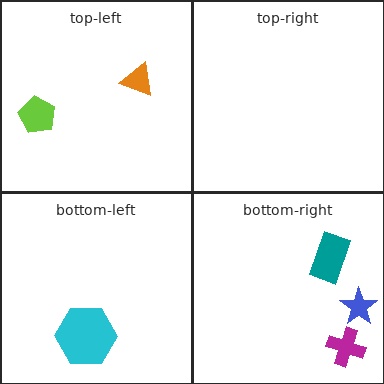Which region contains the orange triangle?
The top-left region.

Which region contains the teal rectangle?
The bottom-right region.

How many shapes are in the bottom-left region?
1.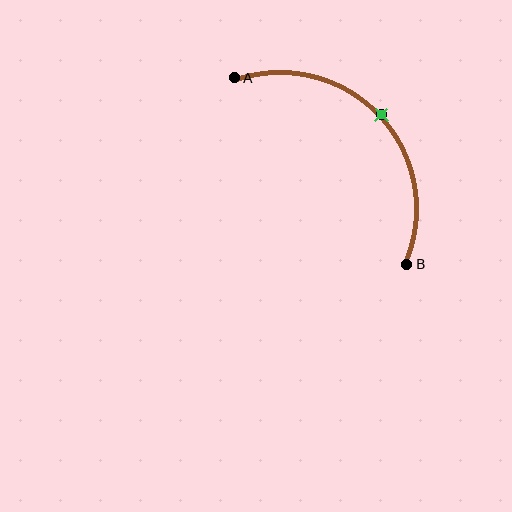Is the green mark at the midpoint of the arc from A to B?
Yes. The green mark lies on the arc at equal arc-length from both A and B — it is the arc midpoint.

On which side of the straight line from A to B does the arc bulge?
The arc bulges above and to the right of the straight line connecting A and B.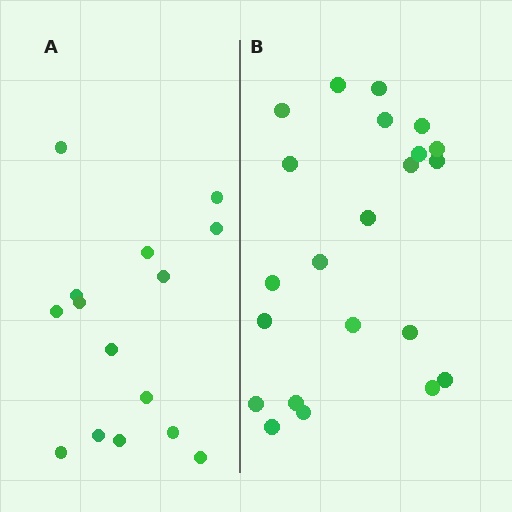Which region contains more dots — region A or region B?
Region B (the right region) has more dots.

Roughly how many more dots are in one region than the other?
Region B has roughly 8 or so more dots than region A.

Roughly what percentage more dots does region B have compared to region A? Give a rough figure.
About 45% more.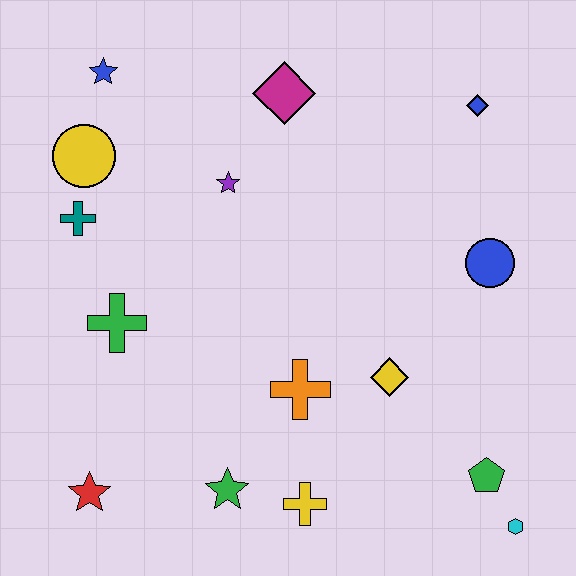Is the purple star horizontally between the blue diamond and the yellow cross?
No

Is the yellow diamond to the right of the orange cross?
Yes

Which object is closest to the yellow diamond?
The orange cross is closest to the yellow diamond.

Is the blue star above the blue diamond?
Yes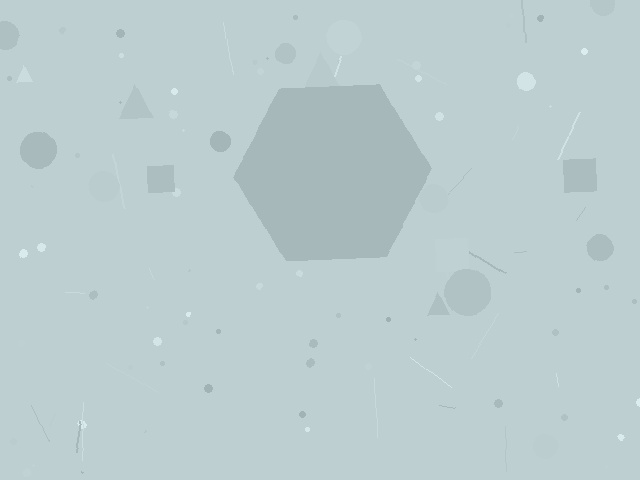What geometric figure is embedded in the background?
A hexagon is embedded in the background.